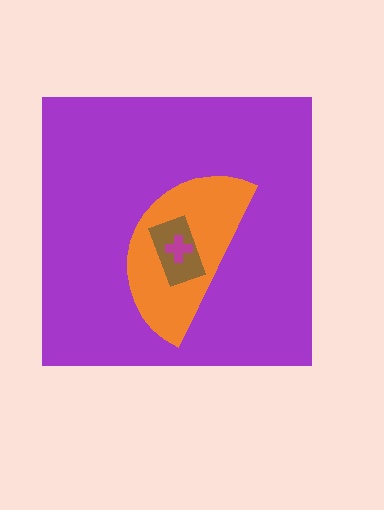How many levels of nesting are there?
4.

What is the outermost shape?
The purple square.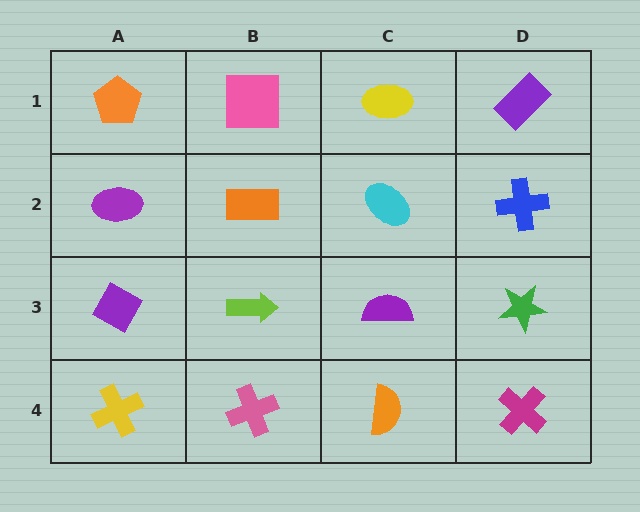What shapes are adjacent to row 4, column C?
A purple semicircle (row 3, column C), a pink cross (row 4, column B), a magenta cross (row 4, column D).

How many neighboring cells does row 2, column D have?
3.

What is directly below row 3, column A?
A yellow cross.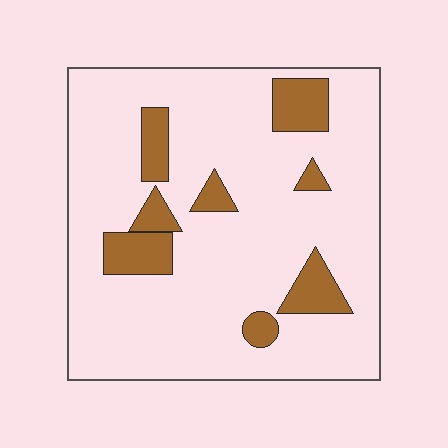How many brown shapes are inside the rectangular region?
8.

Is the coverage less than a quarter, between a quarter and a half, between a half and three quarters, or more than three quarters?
Less than a quarter.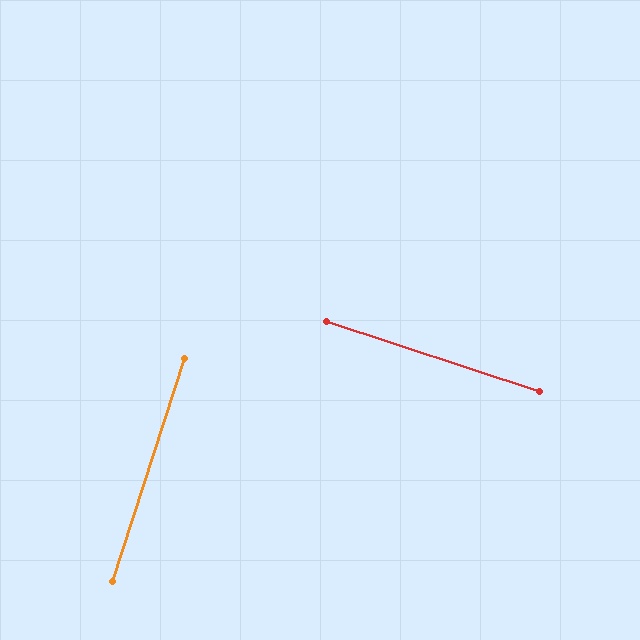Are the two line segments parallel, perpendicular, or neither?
Perpendicular — they meet at approximately 90°.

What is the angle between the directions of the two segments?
Approximately 90 degrees.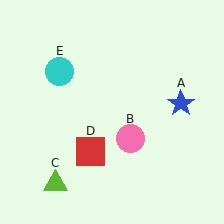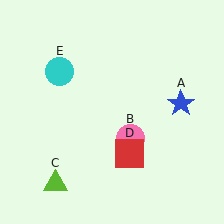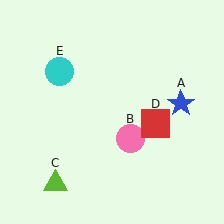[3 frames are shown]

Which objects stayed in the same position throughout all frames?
Blue star (object A) and pink circle (object B) and lime triangle (object C) and cyan circle (object E) remained stationary.